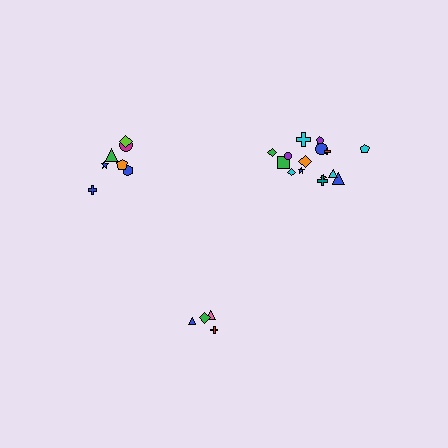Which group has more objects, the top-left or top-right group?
The top-right group.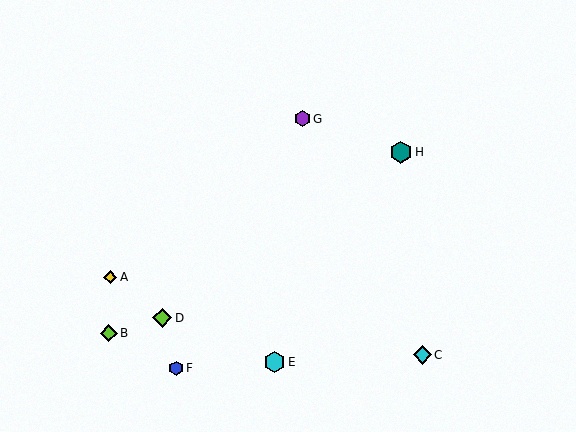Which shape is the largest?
The teal hexagon (labeled H) is the largest.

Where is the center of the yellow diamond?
The center of the yellow diamond is at (110, 277).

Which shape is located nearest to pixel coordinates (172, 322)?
The lime diamond (labeled D) at (162, 318) is nearest to that location.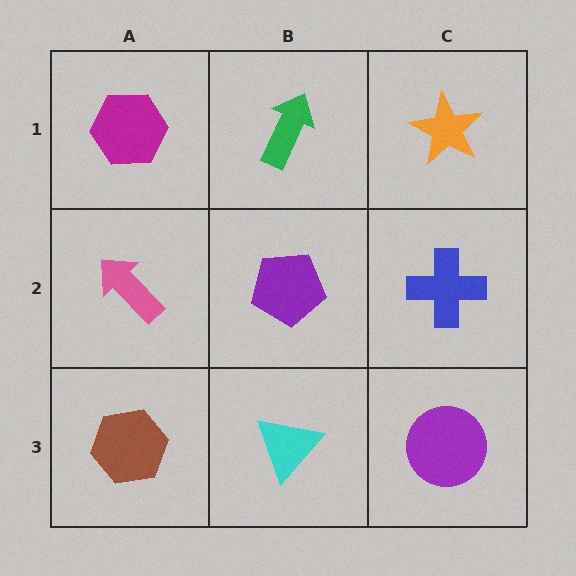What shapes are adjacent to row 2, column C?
An orange star (row 1, column C), a purple circle (row 3, column C), a purple pentagon (row 2, column B).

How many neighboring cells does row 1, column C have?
2.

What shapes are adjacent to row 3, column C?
A blue cross (row 2, column C), a cyan triangle (row 3, column B).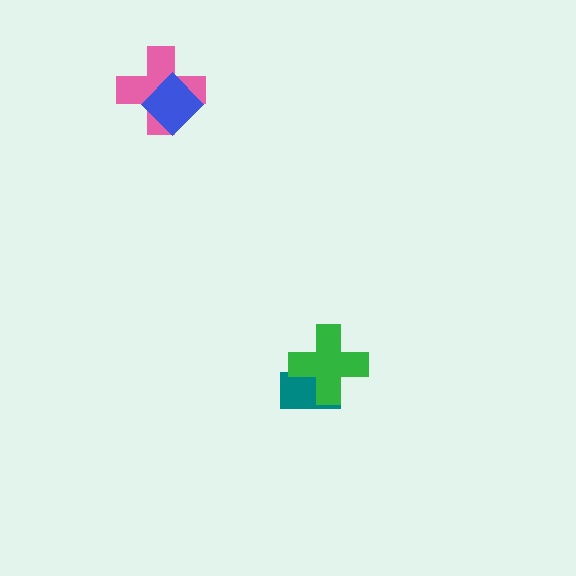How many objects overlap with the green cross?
1 object overlaps with the green cross.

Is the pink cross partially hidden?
Yes, it is partially covered by another shape.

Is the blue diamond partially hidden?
No, no other shape covers it.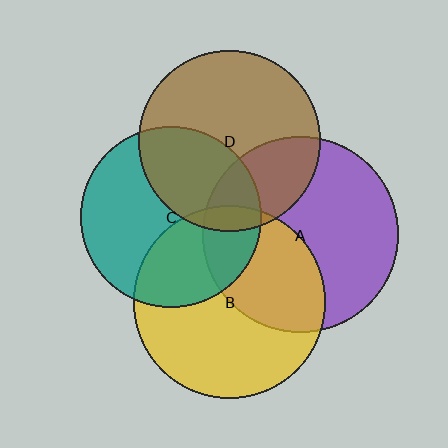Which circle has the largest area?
Circle A (purple).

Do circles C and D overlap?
Yes.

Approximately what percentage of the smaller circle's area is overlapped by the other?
Approximately 35%.